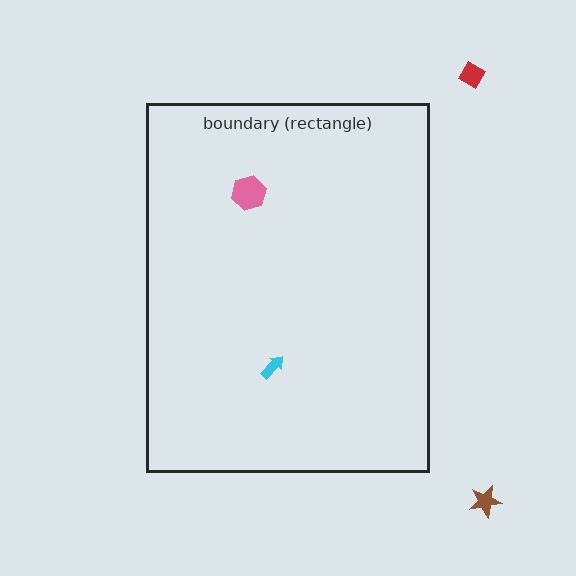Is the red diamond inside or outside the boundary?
Outside.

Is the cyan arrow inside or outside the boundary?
Inside.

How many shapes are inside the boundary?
2 inside, 2 outside.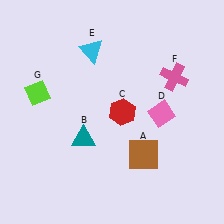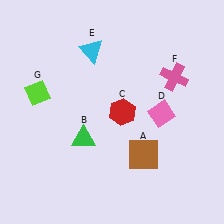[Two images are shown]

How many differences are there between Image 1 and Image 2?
There is 1 difference between the two images.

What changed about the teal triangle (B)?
In Image 1, B is teal. In Image 2, it changed to green.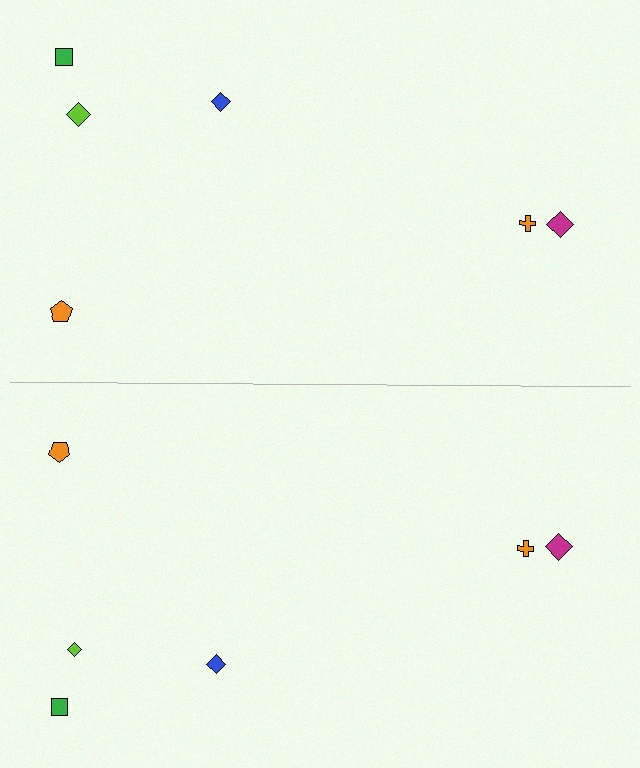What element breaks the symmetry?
The lime diamond on the bottom side has a different size than its mirror counterpart.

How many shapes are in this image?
There are 12 shapes in this image.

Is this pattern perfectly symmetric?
No, the pattern is not perfectly symmetric. The lime diamond on the bottom side has a different size than its mirror counterpart.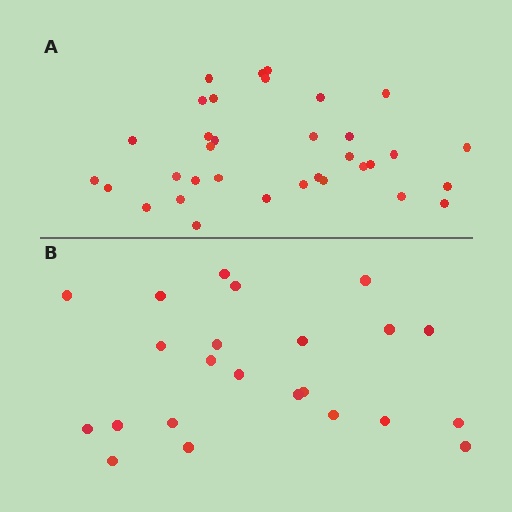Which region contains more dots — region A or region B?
Region A (the top region) has more dots.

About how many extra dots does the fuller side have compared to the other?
Region A has roughly 12 or so more dots than region B.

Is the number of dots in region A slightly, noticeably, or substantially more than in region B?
Region A has substantially more. The ratio is roughly 1.5 to 1.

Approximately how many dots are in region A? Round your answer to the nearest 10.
About 30 dots. (The exact count is 34, which rounds to 30.)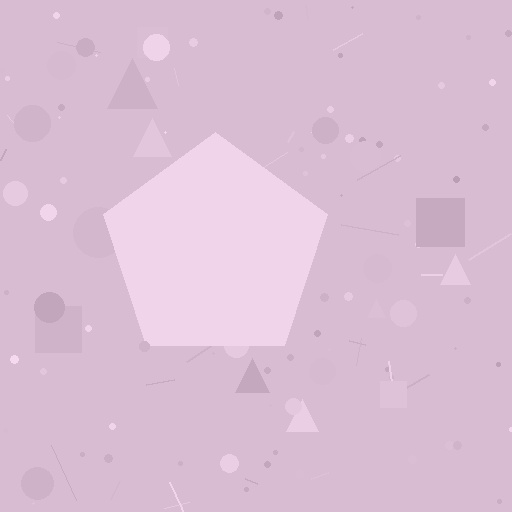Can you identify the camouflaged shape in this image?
The camouflaged shape is a pentagon.